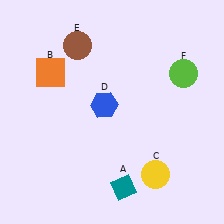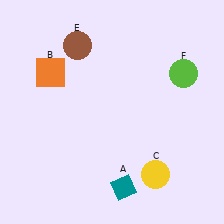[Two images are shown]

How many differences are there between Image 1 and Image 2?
There is 1 difference between the two images.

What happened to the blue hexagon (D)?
The blue hexagon (D) was removed in Image 2. It was in the top-left area of Image 1.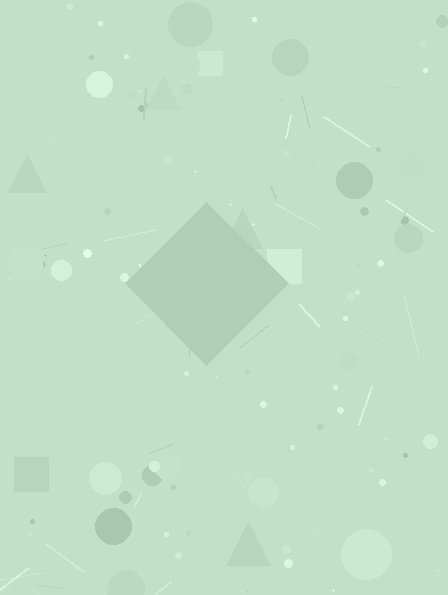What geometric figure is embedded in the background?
A diamond is embedded in the background.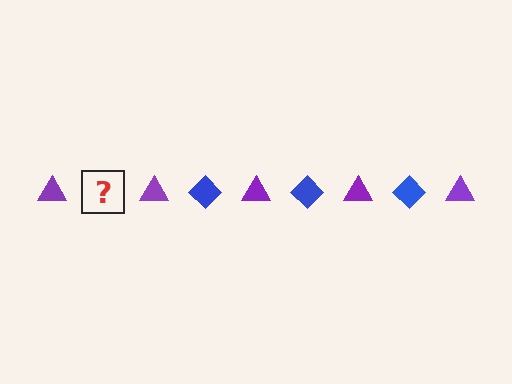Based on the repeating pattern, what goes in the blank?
The blank should be a blue diamond.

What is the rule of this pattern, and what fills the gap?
The rule is that the pattern alternates between purple triangle and blue diamond. The gap should be filled with a blue diamond.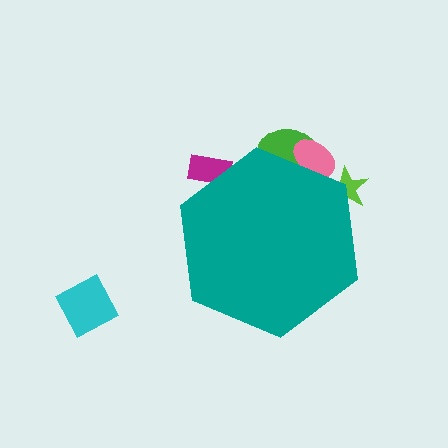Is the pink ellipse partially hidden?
Yes, the pink ellipse is partially hidden behind the teal hexagon.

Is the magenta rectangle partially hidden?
Yes, the magenta rectangle is partially hidden behind the teal hexagon.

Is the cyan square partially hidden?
No, the cyan square is fully visible.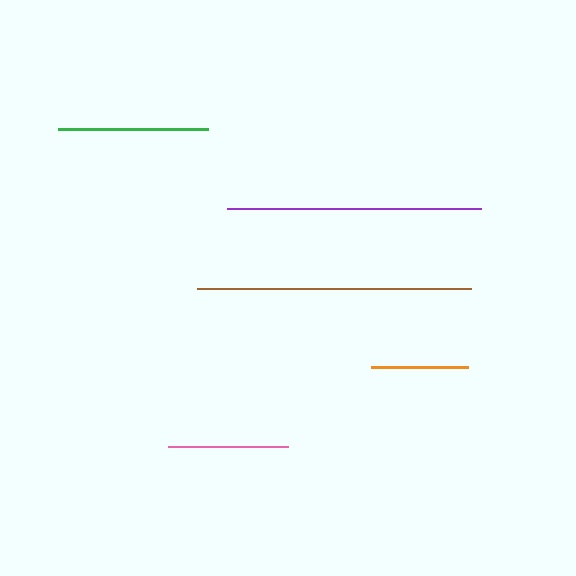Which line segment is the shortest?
The orange line is the shortest at approximately 97 pixels.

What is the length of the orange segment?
The orange segment is approximately 97 pixels long.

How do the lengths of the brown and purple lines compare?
The brown and purple lines are approximately the same length.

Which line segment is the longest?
The brown line is the longest at approximately 275 pixels.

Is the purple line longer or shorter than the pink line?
The purple line is longer than the pink line.